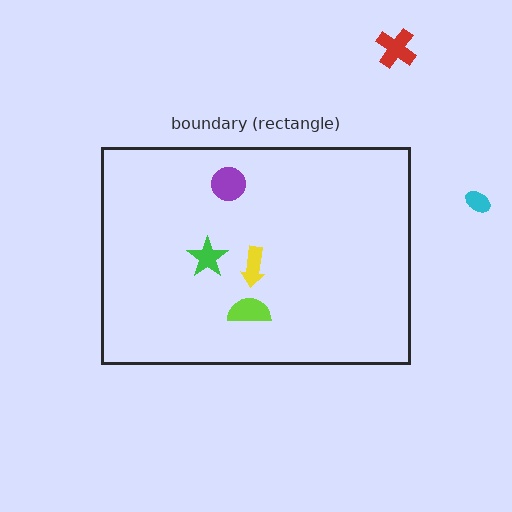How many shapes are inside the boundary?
4 inside, 2 outside.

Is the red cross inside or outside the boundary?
Outside.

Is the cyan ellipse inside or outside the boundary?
Outside.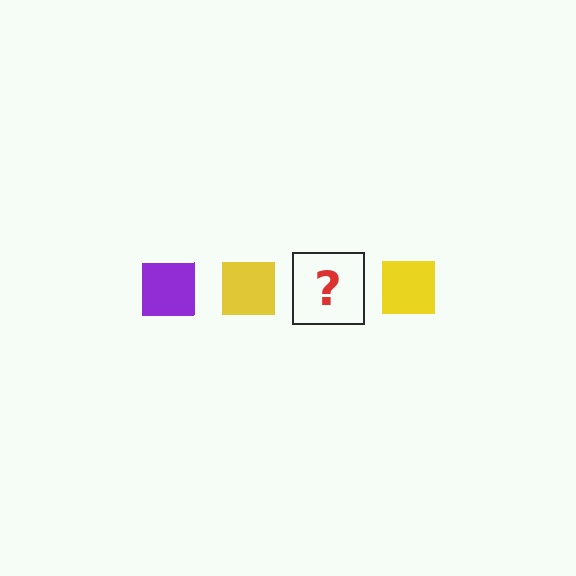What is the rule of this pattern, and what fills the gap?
The rule is that the pattern cycles through purple, yellow squares. The gap should be filled with a purple square.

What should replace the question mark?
The question mark should be replaced with a purple square.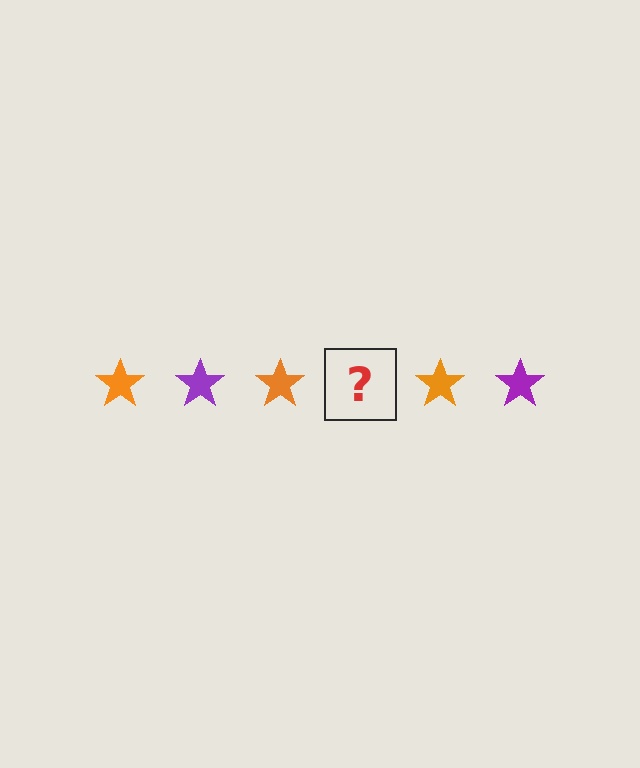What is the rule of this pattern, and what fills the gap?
The rule is that the pattern cycles through orange, purple stars. The gap should be filled with a purple star.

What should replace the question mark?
The question mark should be replaced with a purple star.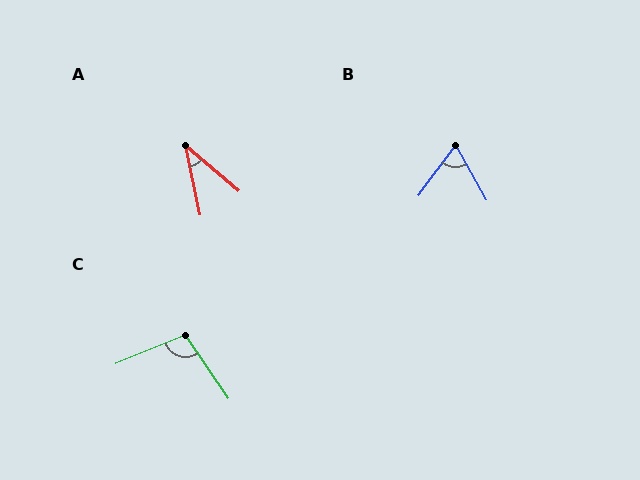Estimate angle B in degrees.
Approximately 66 degrees.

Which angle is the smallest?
A, at approximately 38 degrees.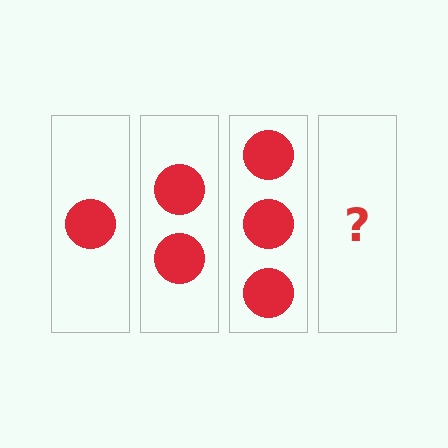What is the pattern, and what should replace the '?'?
The pattern is that each step adds one more circle. The '?' should be 4 circles.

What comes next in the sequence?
The next element should be 4 circles.